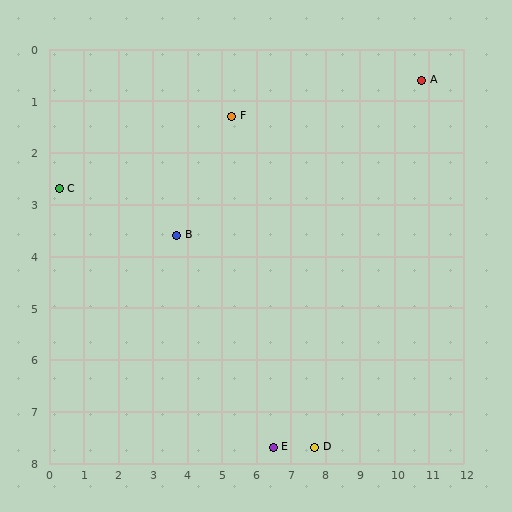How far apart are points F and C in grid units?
Points F and C are about 5.2 grid units apart.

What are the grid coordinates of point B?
Point B is at approximately (3.7, 3.6).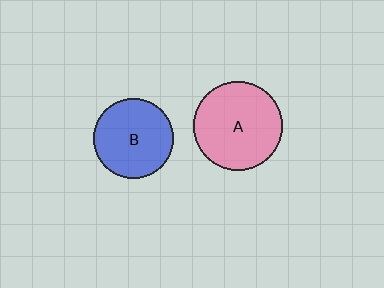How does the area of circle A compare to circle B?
Approximately 1.2 times.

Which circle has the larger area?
Circle A (pink).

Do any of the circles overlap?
No, none of the circles overlap.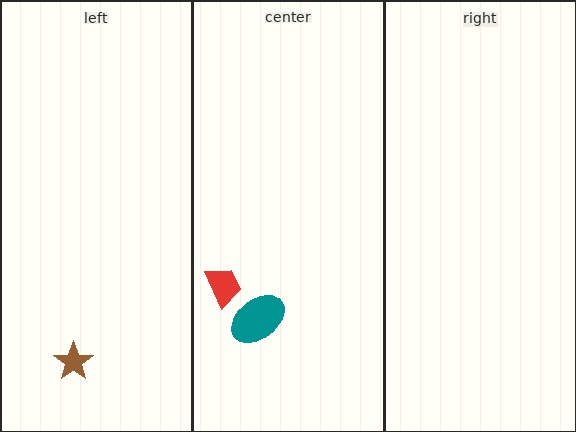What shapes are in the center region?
The red trapezoid, the teal ellipse.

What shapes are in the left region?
The brown star.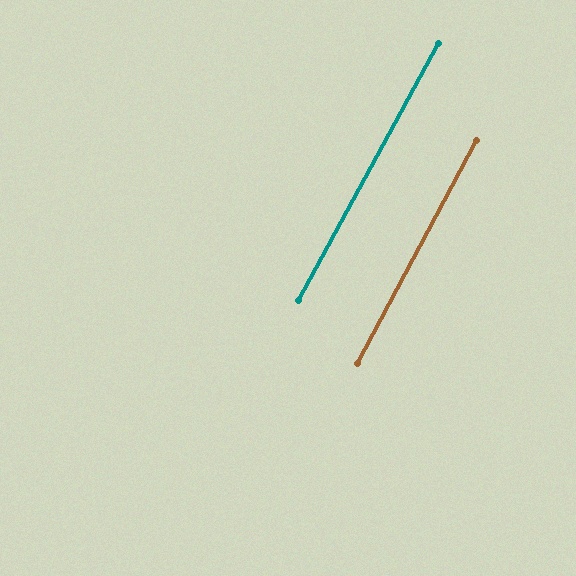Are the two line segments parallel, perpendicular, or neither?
Parallel — their directions differ by only 0.4°.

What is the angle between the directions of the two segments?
Approximately 0 degrees.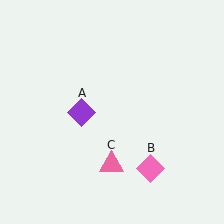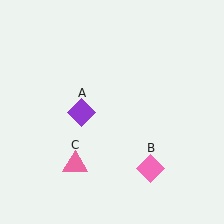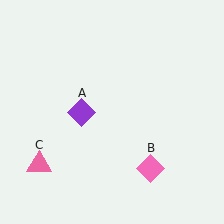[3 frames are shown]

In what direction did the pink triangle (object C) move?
The pink triangle (object C) moved left.